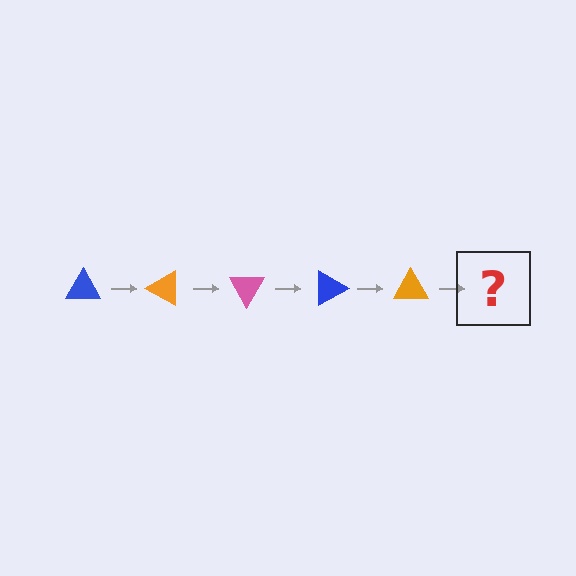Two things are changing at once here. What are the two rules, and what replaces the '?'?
The two rules are that it rotates 30 degrees each step and the color cycles through blue, orange, and pink. The '?' should be a pink triangle, rotated 150 degrees from the start.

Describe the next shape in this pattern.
It should be a pink triangle, rotated 150 degrees from the start.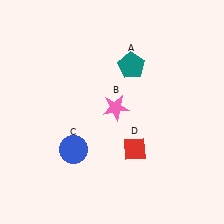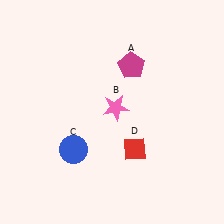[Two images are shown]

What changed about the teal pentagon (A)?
In Image 1, A is teal. In Image 2, it changed to magenta.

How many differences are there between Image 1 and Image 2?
There is 1 difference between the two images.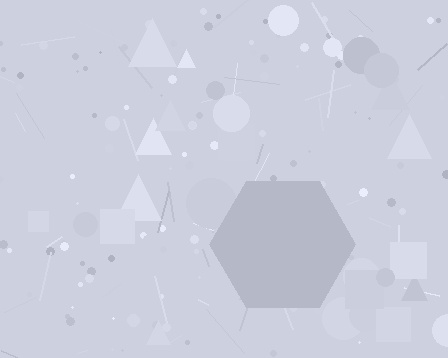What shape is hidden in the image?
A hexagon is hidden in the image.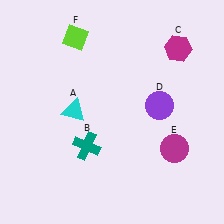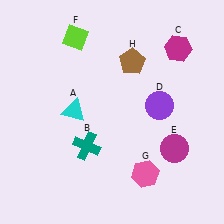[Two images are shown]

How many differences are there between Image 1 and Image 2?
There are 2 differences between the two images.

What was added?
A pink hexagon (G), a brown pentagon (H) were added in Image 2.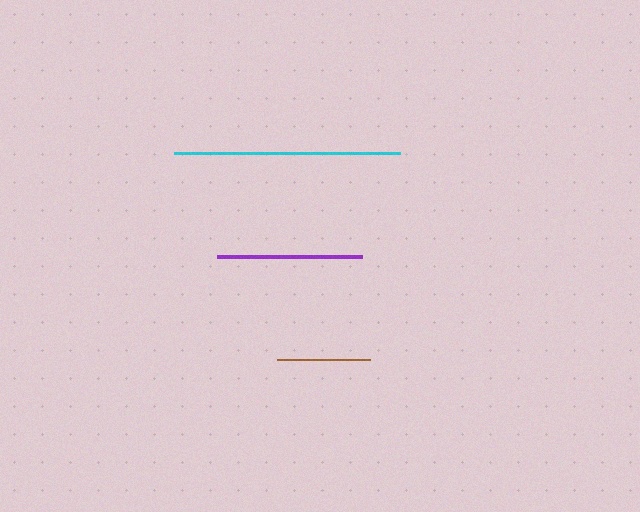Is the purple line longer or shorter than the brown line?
The purple line is longer than the brown line.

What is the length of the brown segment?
The brown segment is approximately 93 pixels long.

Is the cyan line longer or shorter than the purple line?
The cyan line is longer than the purple line.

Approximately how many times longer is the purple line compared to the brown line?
The purple line is approximately 1.6 times the length of the brown line.